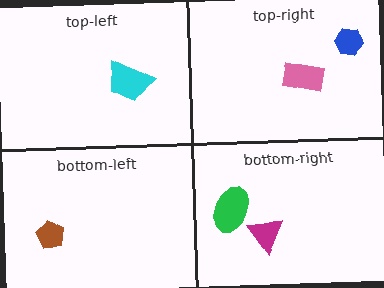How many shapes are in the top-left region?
1.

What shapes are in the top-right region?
The blue hexagon, the pink rectangle.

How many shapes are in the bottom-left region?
1.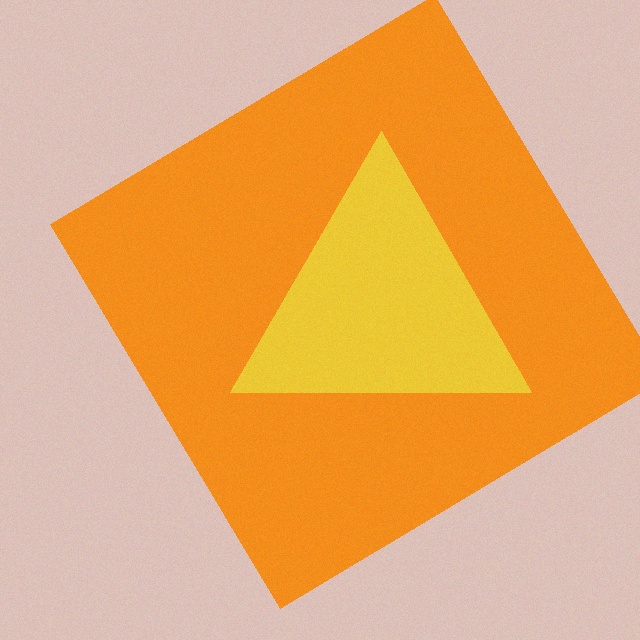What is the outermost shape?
The orange diamond.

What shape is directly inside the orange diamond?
The yellow triangle.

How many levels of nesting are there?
2.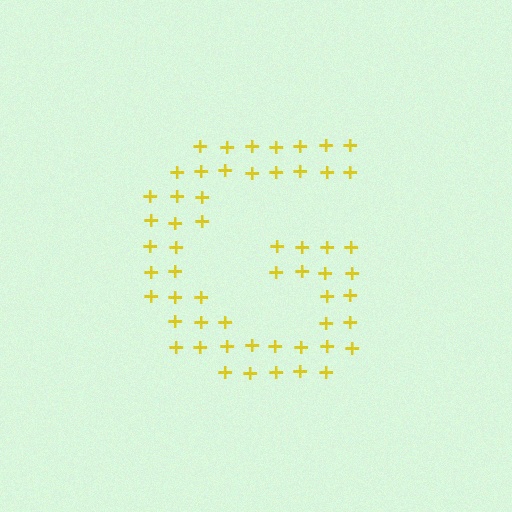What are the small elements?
The small elements are plus signs.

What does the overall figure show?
The overall figure shows the letter G.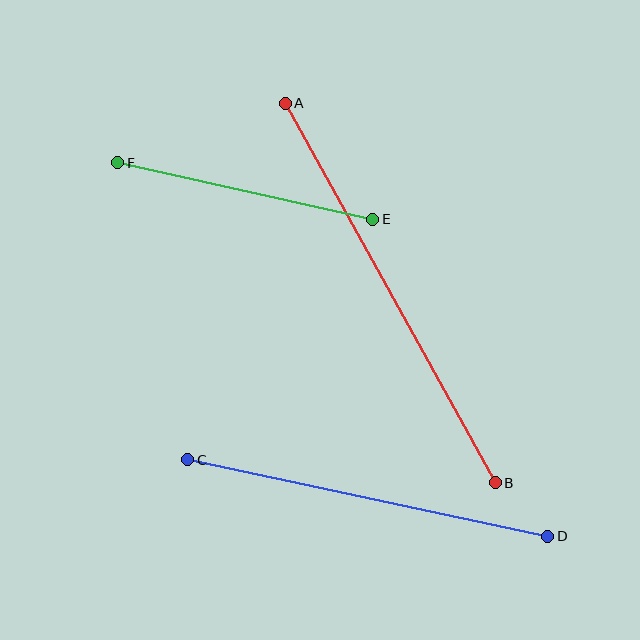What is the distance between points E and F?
The distance is approximately 261 pixels.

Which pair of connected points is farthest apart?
Points A and B are farthest apart.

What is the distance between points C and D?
The distance is approximately 368 pixels.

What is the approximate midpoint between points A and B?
The midpoint is at approximately (390, 293) pixels.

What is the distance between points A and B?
The distance is approximately 434 pixels.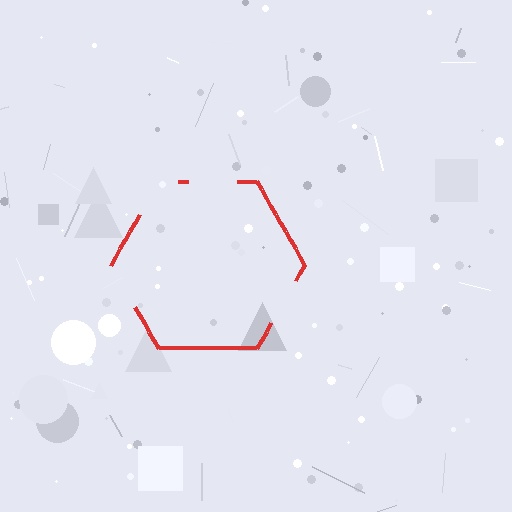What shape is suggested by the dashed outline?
The dashed outline suggests a hexagon.